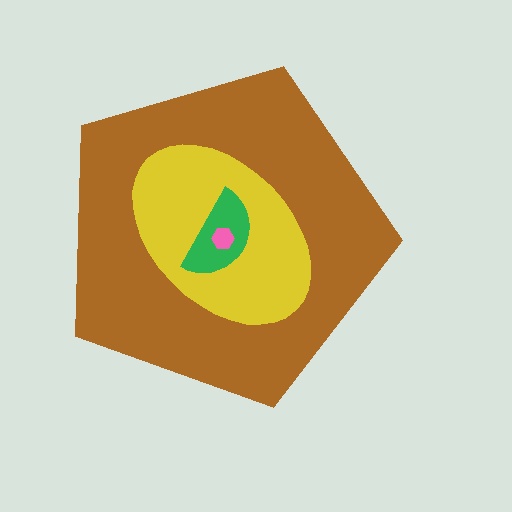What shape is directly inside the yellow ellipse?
The green semicircle.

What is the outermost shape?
The brown pentagon.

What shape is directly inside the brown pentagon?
The yellow ellipse.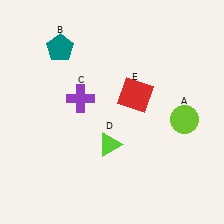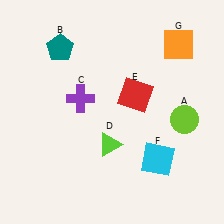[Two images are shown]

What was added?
A cyan square (F), an orange square (G) were added in Image 2.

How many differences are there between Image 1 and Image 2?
There are 2 differences between the two images.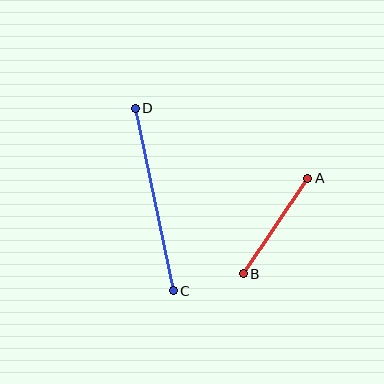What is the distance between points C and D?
The distance is approximately 186 pixels.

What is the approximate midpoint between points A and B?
The midpoint is at approximately (275, 226) pixels.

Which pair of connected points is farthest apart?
Points C and D are farthest apart.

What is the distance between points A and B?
The distance is approximately 115 pixels.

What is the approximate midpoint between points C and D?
The midpoint is at approximately (154, 199) pixels.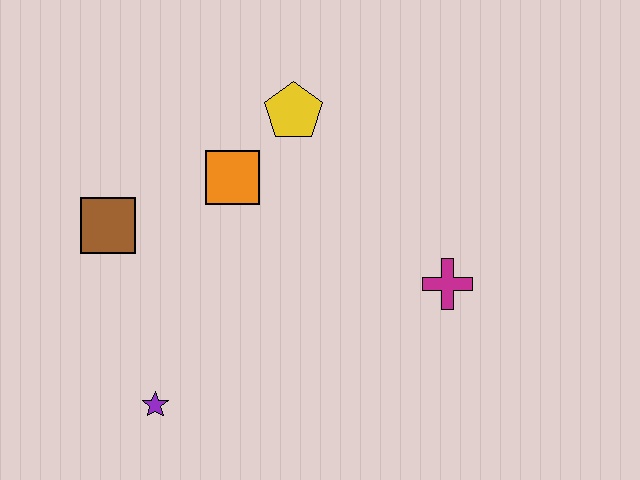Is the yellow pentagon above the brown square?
Yes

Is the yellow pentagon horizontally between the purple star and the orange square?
No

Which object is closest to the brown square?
The orange square is closest to the brown square.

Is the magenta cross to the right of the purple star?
Yes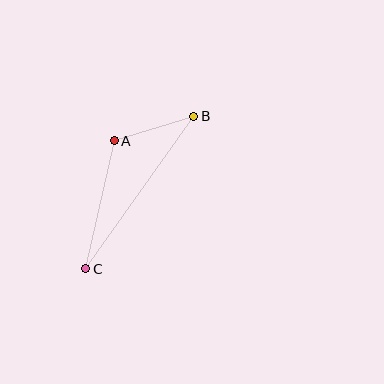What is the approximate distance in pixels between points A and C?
The distance between A and C is approximately 131 pixels.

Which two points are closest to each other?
Points A and B are closest to each other.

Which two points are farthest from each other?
Points B and C are farthest from each other.